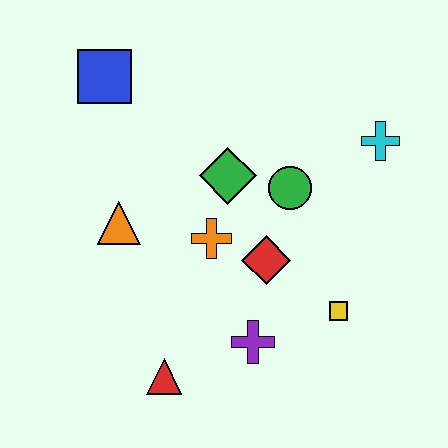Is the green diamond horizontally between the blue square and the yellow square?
Yes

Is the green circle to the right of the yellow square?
No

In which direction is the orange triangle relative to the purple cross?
The orange triangle is to the left of the purple cross.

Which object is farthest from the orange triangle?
The cyan cross is farthest from the orange triangle.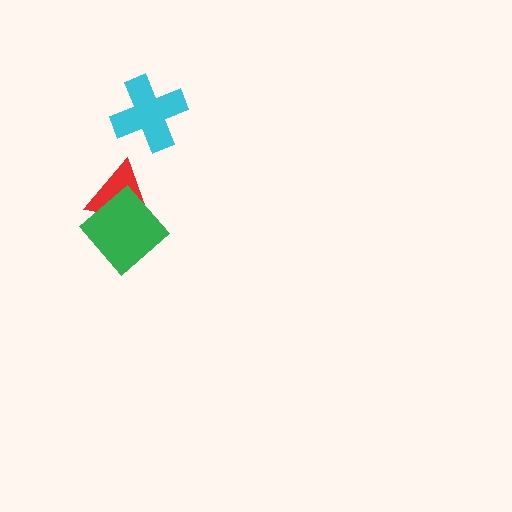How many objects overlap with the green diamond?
1 object overlaps with the green diamond.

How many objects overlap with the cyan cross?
0 objects overlap with the cyan cross.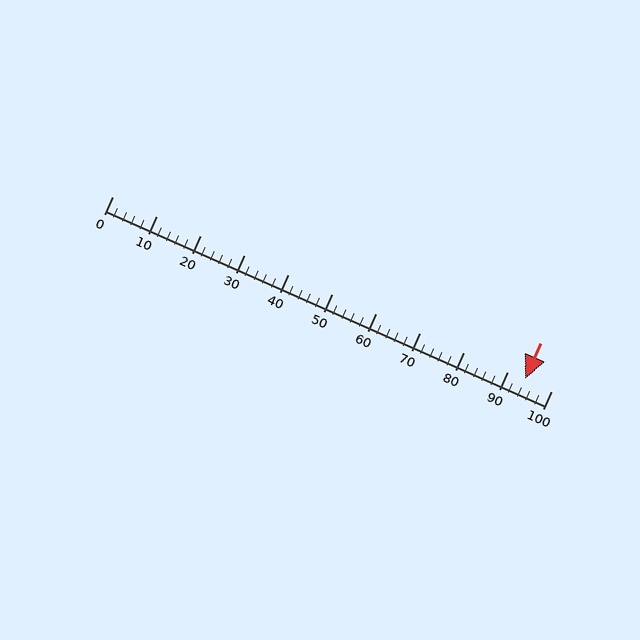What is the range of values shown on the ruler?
The ruler shows values from 0 to 100.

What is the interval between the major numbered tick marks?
The major tick marks are spaced 10 units apart.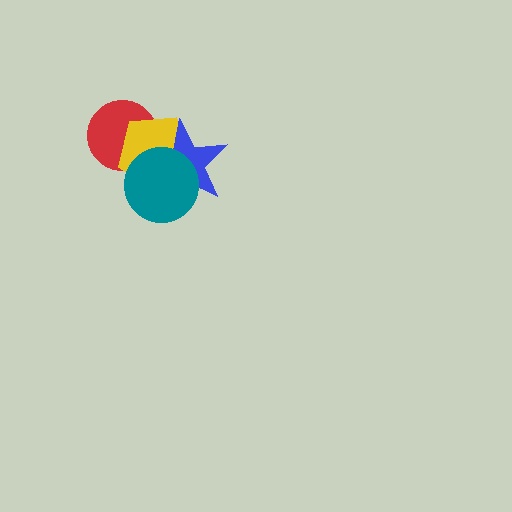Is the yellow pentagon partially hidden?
Yes, it is partially covered by another shape.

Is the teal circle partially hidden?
No, no other shape covers it.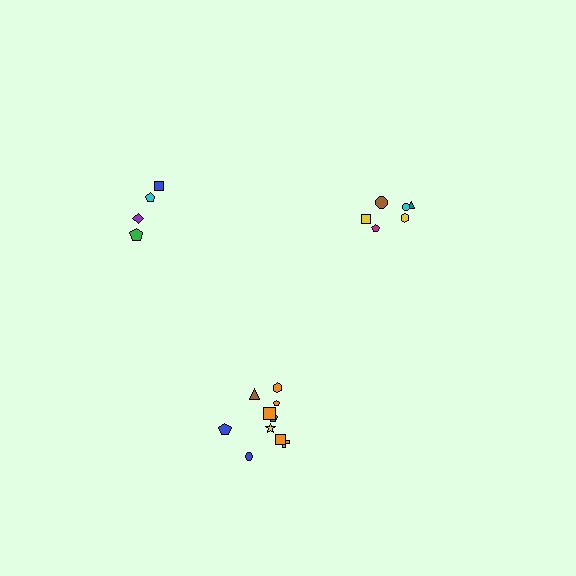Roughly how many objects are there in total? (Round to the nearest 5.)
Roughly 20 objects in total.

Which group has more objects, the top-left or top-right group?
The top-right group.